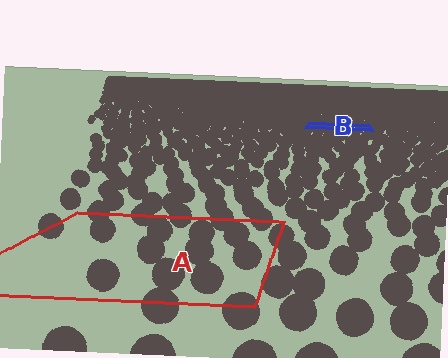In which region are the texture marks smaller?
The texture marks are smaller in region B, because it is farther away.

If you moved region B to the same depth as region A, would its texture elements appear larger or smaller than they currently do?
They would appear larger. At a closer depth, the same texture elements are projected at a bigger on-screen size.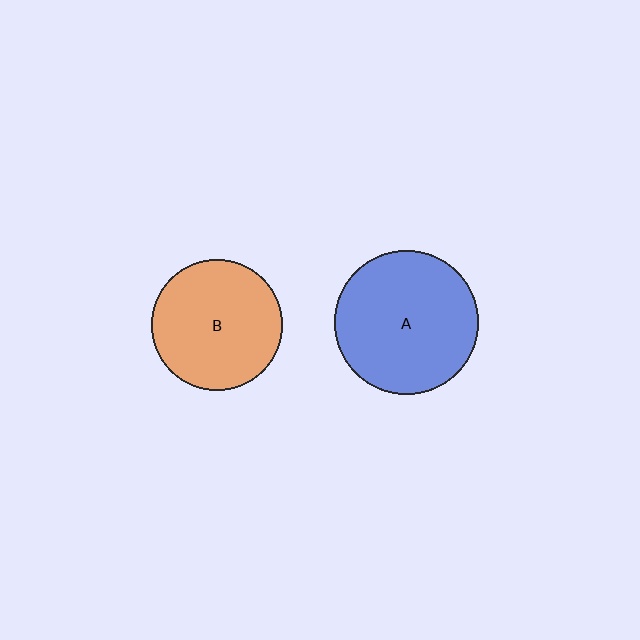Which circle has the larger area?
Circle A (blue).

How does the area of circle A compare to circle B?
Approximately 1.2 times.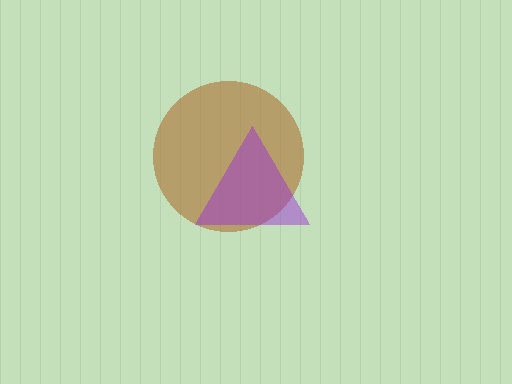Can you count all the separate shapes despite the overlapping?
Yes, there are 2 separate shapes.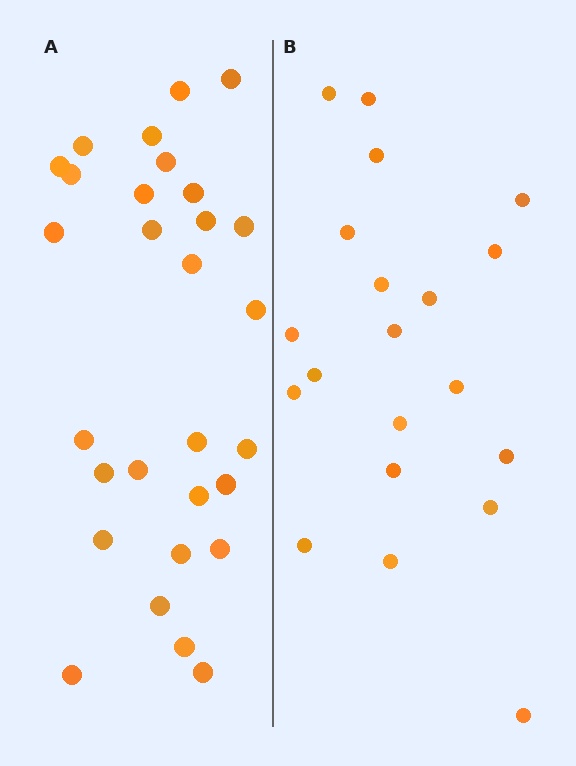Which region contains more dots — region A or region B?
Region A (the left region) has more dots.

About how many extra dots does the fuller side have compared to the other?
Region A has roughly 8 or so more dots than region B.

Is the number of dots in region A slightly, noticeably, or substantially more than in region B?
Region A has substantially more. The ratio is roughly 1.4 to 1.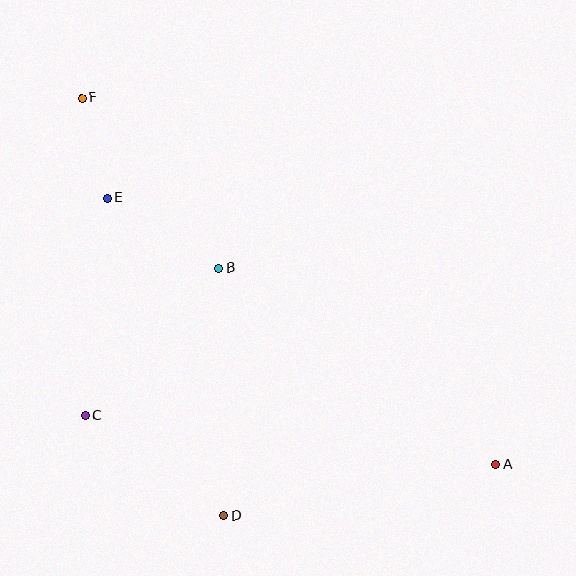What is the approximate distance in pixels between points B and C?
The distance between B and C is approximately 199 pixels.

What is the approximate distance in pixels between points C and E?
The distance between C and E is approximately 219 pixels.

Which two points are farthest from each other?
Points A and F are farthest from each other.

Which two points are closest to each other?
Points E and F are closest to each other.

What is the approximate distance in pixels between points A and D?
The distance between A and D is approximately 276 pixels.